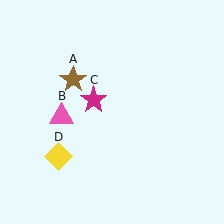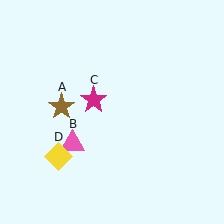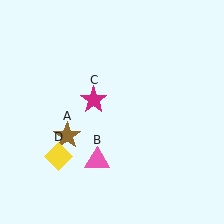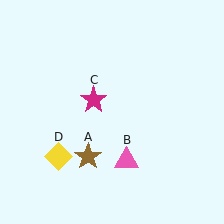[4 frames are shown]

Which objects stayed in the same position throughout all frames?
Magenta star (object C) and yellow diamond (object D) remained stationary.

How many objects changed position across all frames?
2 objects changed position: brown star (object A), pink triangle (object B).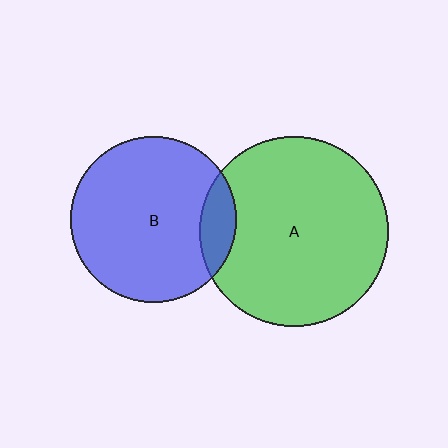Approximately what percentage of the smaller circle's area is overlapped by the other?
Approximately 15%.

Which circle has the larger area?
Circle A (green).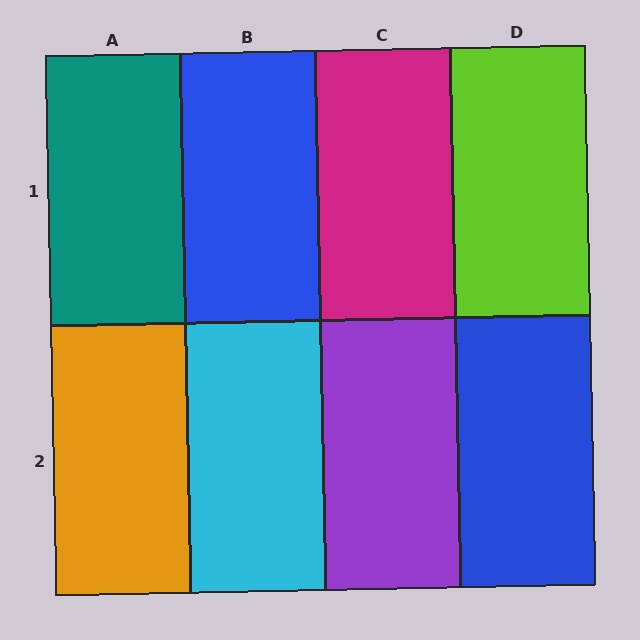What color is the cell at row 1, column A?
Teal.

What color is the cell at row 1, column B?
Blue.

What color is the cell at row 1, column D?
Lime.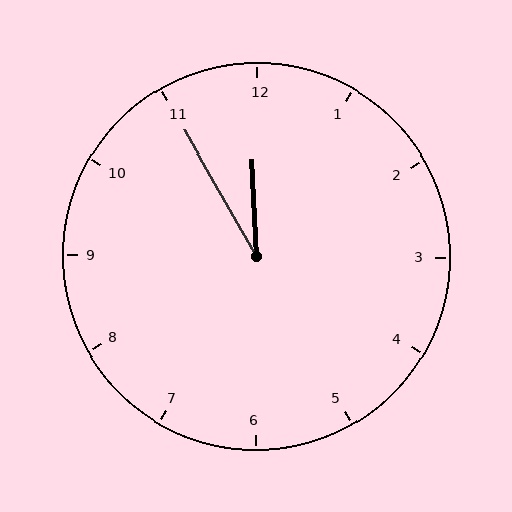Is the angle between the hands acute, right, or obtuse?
It is acute.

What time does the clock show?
11:55.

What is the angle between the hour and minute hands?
Approximately 28 degrees.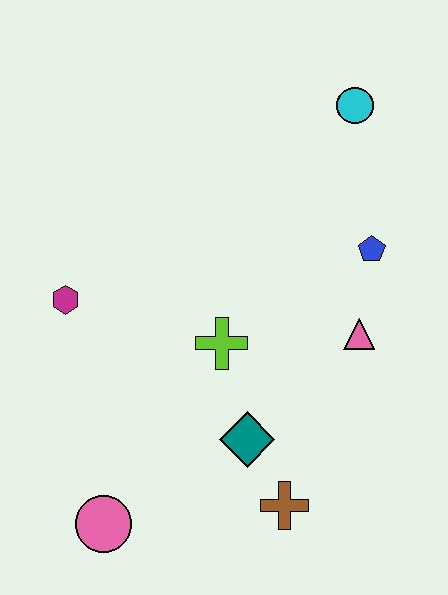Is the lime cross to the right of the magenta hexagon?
Yes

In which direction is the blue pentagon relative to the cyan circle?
The blue pentagon is below the cyan circle.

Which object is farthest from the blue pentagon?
The pink circle is farthest from the blue pentagon.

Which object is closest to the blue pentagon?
The pink triangle is closest to the blue pentagon.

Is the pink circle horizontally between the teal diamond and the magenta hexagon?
Yes